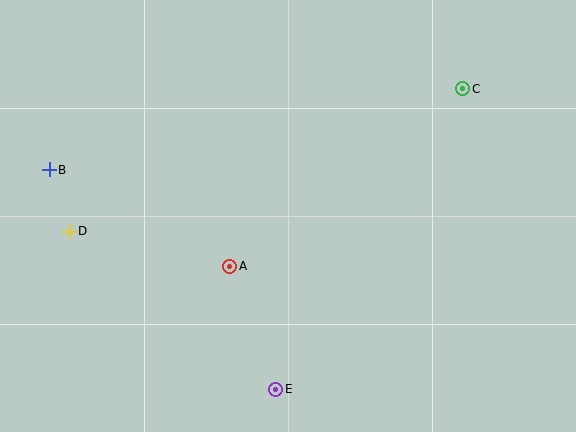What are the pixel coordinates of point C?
Point C is at (463, 89).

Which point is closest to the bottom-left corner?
Point D is closest to the bottom-left corner.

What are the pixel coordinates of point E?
Point E is at (276, 389).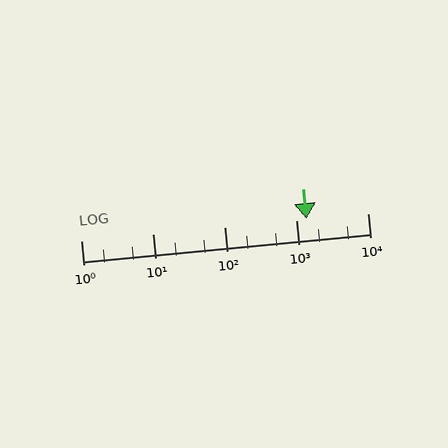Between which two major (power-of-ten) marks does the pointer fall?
The pointer is between 1000 and 10000.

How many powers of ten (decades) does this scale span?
The scale spans 4 decades, from 1 to 10000.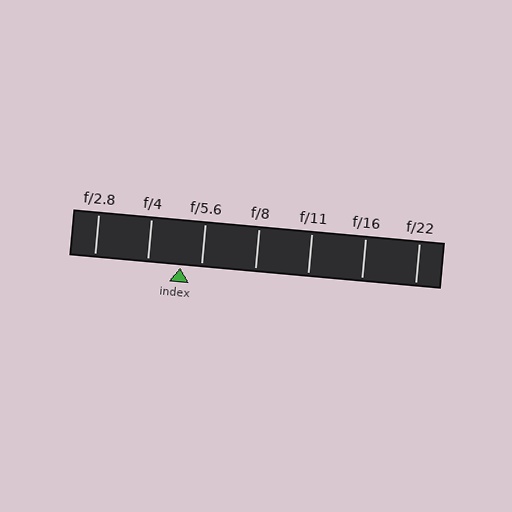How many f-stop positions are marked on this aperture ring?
There are 7 f-stop positions marked.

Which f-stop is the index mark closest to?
The index mark is closest to f/5.6.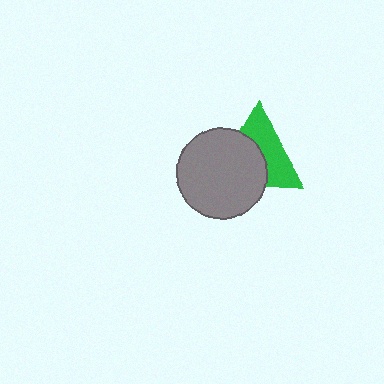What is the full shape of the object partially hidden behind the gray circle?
The partially hidden object is a green triangle.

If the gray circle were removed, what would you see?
You would see the complete green triangle.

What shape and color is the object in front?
The object in front is a gray circle.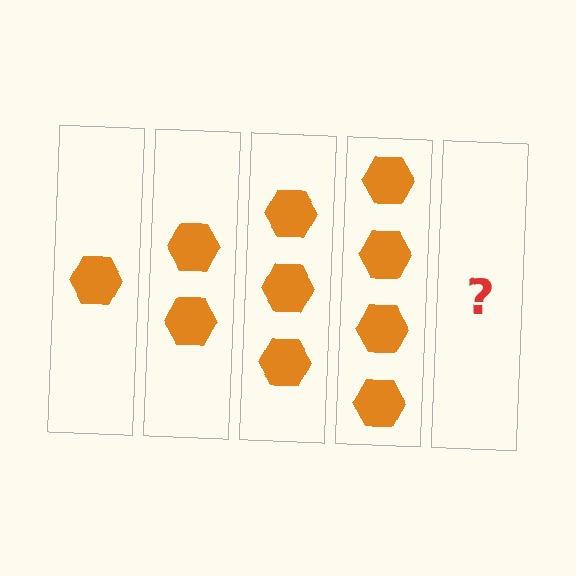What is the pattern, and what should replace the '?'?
The pattern is that each step adds one more hexagon. The '?' should be 5 hexagons.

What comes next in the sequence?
The next element should be 5 hexagons.